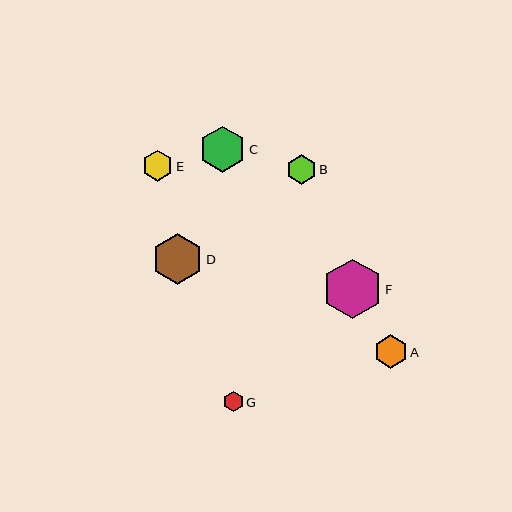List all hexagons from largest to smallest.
From largest to smallest: F, D, C, A, E, B, G.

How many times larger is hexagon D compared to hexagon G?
Hexagon D is approximately 2.5 times the size of hexagon G.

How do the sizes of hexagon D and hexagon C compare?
Hexagon D and hexagon C are approximately the same size.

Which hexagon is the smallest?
Hexagon G is the smallest with a size of approximately 21 pixels.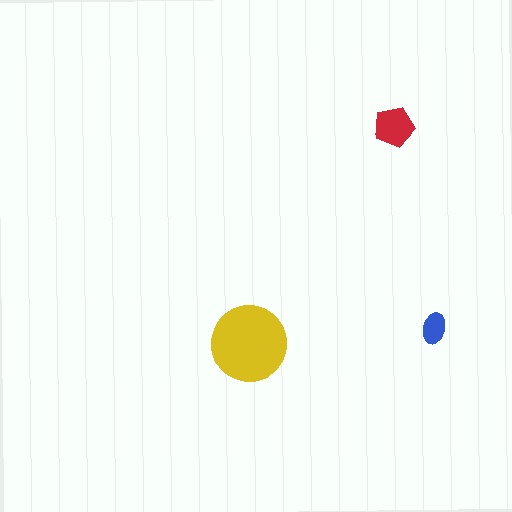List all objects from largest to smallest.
The yellow circle, the red pentagon, the blue ellipse.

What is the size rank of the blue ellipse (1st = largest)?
3rd.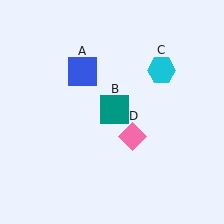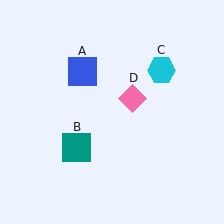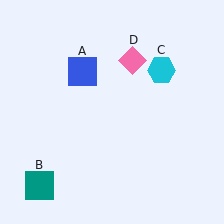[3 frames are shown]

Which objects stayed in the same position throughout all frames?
Blue square (object A) and cyan hexagon (object C) remained stationary.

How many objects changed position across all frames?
2 objects changed position: teal square (object B), pink diamond (object D).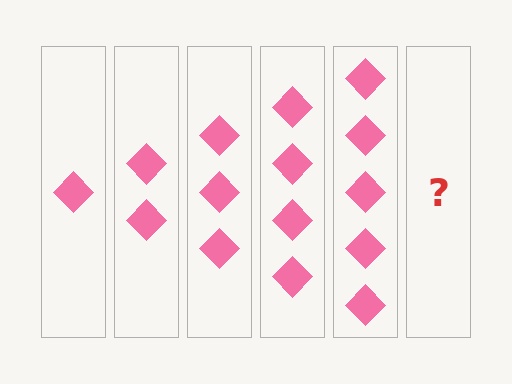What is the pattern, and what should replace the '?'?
The pattern is that each step adds one more diamond. The '?' should be 6 diamonds.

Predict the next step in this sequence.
The next step is 6 diamonds.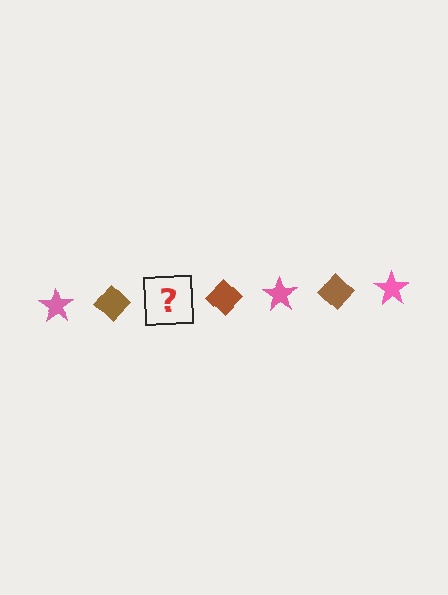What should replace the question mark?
The question mark should be replaced with a pink star.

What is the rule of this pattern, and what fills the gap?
The rule is that the pattern alternates between pink star and brown diamond. The gap should be filled with a pink star.